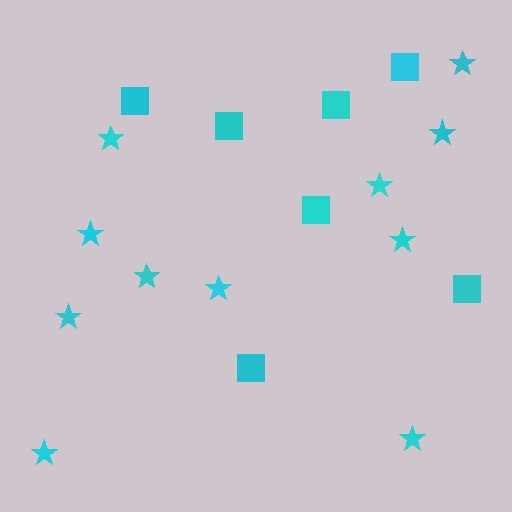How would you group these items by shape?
There are 2 groups: one group of stars (11) and one group of squares (7).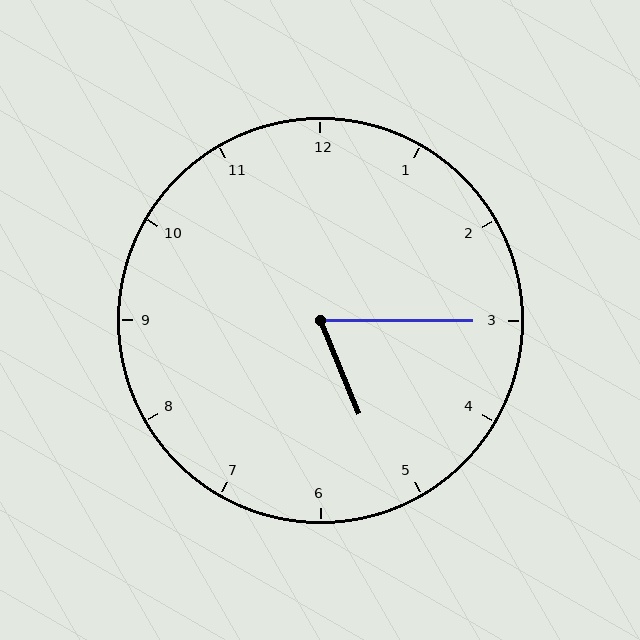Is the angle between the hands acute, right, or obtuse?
It is acute.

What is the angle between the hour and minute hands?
Approximately 68 degrees.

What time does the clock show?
5:15.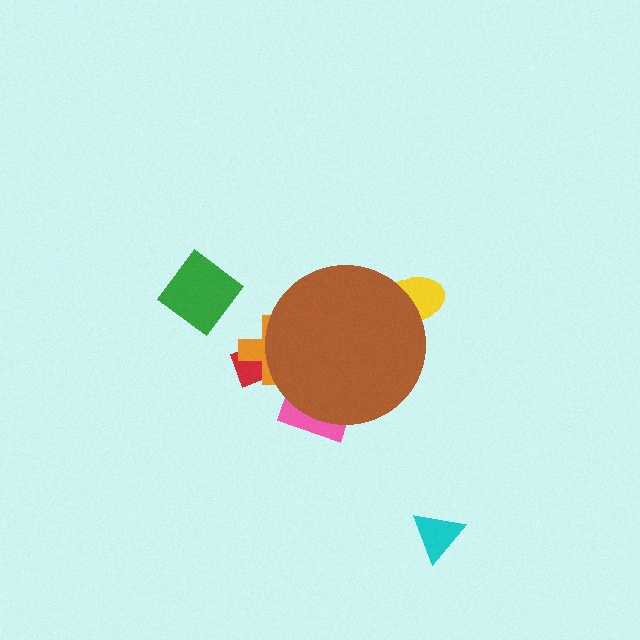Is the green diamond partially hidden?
No, the green diamond is fully visible.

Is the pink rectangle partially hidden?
Yes, the pink rectangle is partially hidden behind the brown circle.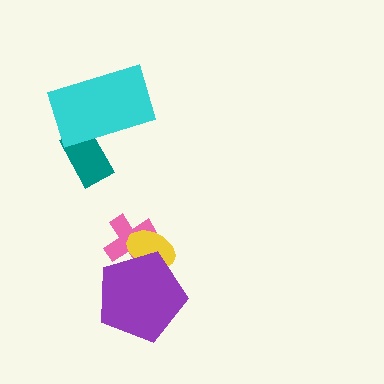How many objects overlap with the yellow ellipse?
2 objects overlap with the yellow ellipse.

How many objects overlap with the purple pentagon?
2 objects overlap with the purple pentagon.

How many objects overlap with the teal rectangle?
1 object overlaps with the teal rectangle.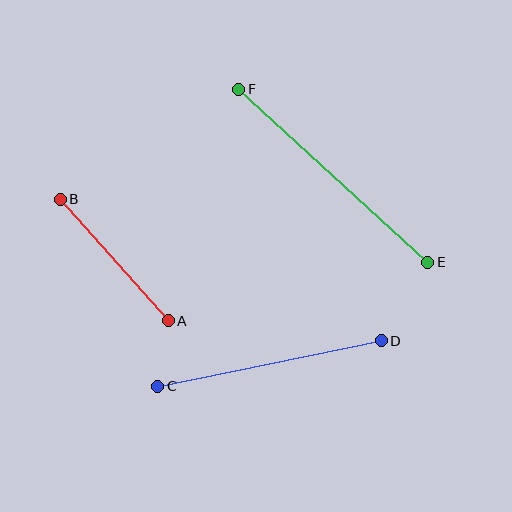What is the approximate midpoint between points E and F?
The midpoint is at approximately (333, 176) pixels.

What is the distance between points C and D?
The distance is approximately 228 pixels.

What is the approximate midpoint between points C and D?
The midpoint is at approximately (269, 364) pixels.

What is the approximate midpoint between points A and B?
The midpoint is at approximately (114, 260) pixels.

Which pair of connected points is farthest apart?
Points E and F are farthest apart.